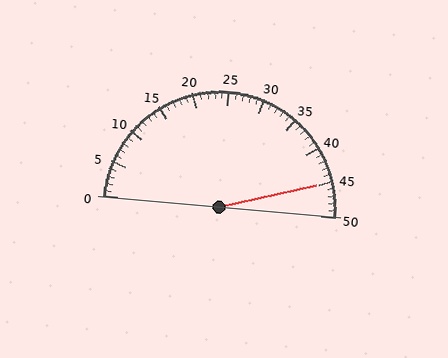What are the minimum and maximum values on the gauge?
The gauge ranges from 0 to 50.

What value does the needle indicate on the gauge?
The needle indicates approximately 45.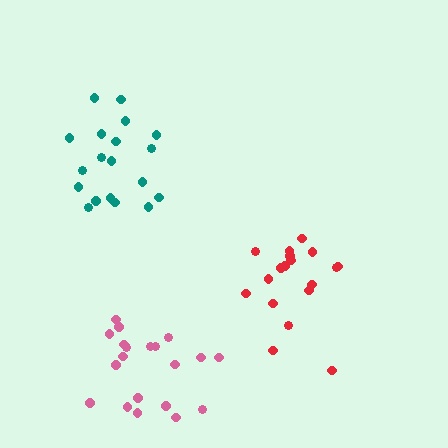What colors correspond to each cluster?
The clusters are colored: pink, red, teal.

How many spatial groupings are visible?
There are 3 spatial groupings.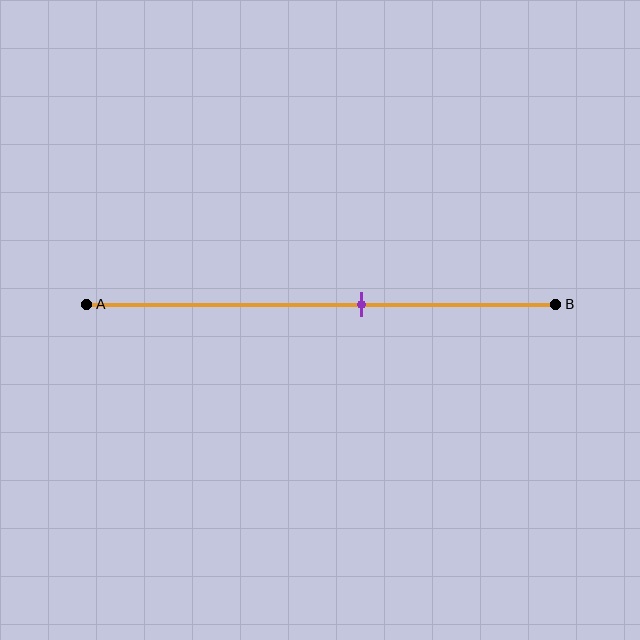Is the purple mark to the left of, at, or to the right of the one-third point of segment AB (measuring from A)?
The purple mark is to the right of the one-third point of segment AB.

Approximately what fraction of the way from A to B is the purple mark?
The purple mark is approximately 60% of the way from A to B.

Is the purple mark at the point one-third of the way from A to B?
No, the mark is at about 60% from A, not at the 33% one-third point.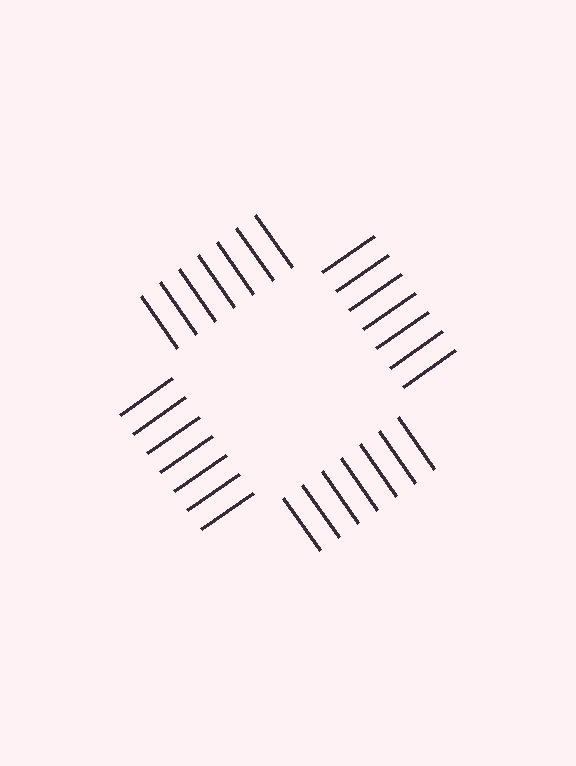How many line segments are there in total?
28 — 7 along each of the 4 edges.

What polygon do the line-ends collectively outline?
An illusory square — the line segments terminate on its edges but no continuous stroke is drawn.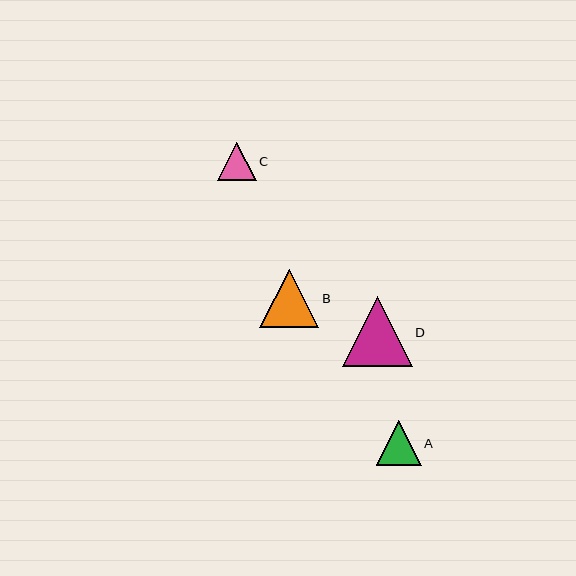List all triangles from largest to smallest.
From largest to smallest: D, B, A, C.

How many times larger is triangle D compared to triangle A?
Triangle D is approximately 1.5 times the size of triangle A.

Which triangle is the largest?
Triangle D is the largest with a size of approximately 69 pixels.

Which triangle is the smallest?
Triangle C is the smallest with a size of approximately 38 pixels.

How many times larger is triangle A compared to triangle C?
Triangle A is approximately 1.2 times the size of triangle C.